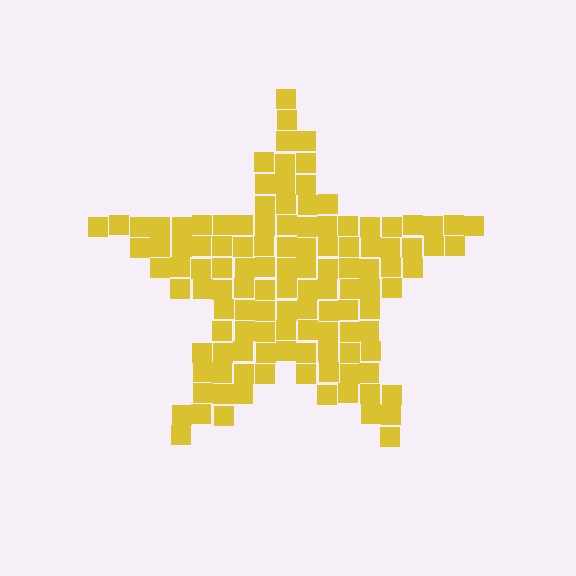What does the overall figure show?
The overall figure shows a star.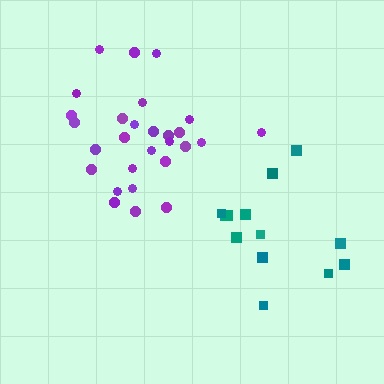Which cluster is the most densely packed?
Purple.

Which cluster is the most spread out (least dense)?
Teal.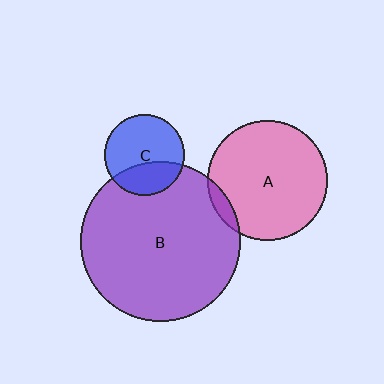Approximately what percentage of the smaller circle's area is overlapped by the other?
Approximately 5%.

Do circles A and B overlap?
Yes.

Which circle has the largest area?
Circle B (purple).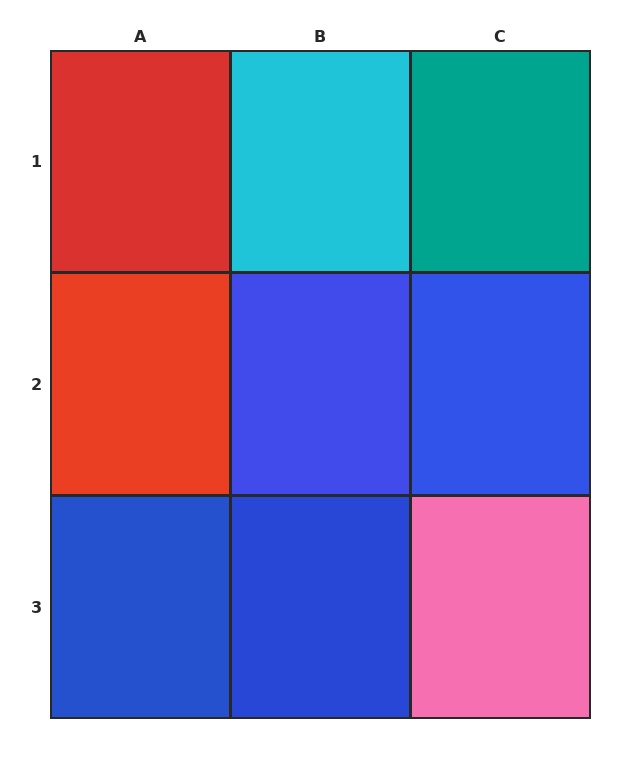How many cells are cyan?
1 cell is cyan.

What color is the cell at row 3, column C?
Pink.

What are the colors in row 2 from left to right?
Red, blue, blue.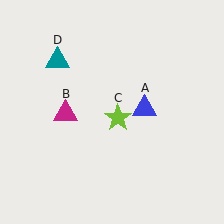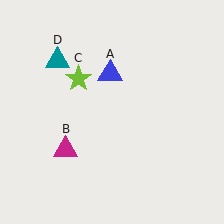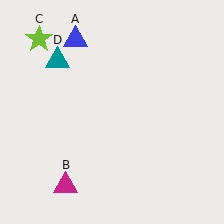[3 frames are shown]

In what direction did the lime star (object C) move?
The lime star (object C) moved up and to the left.